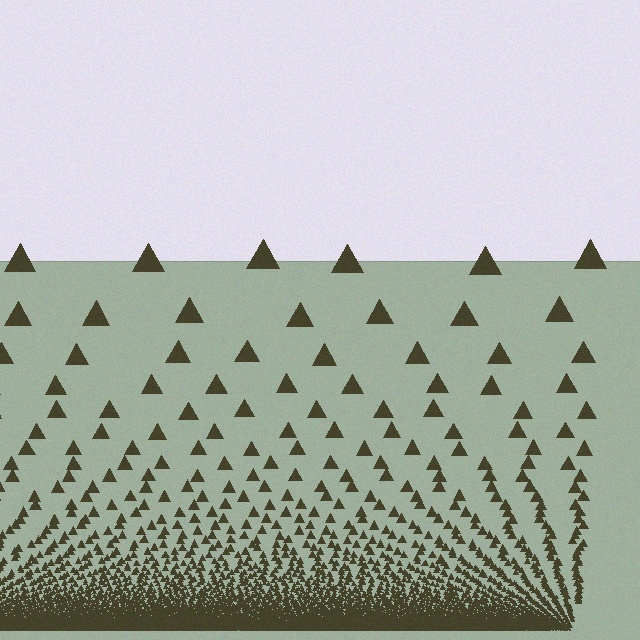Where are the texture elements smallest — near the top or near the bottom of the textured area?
Near the bottom.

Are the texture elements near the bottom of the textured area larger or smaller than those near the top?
Smaller. The gradient is inverted — elements near the bottom are smaller and denser.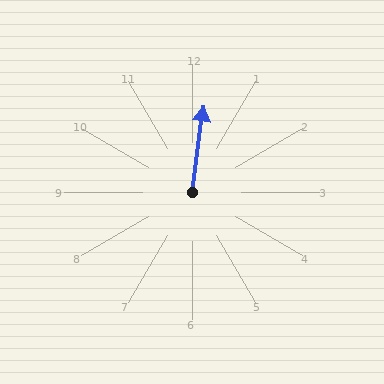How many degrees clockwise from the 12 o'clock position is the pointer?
Approximately 8 degrees.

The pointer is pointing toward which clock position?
Roughly 12 o'clock.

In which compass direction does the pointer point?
North.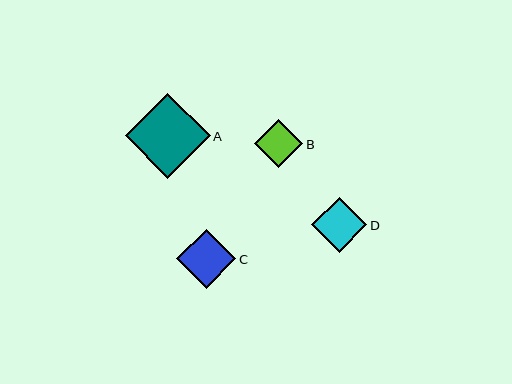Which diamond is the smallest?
Diamond B is the smallest with a size of approximately 48 pixels.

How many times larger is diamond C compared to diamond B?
Diamond C is approximately 1.2 times the size of diamond B.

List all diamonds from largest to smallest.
From largest to smallest: A, C, D, B.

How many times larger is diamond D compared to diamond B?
Diamond D is approximately 1.2 times the size of diamond B.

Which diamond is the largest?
Diamond A is the largest with a size of approximately 85 pixels.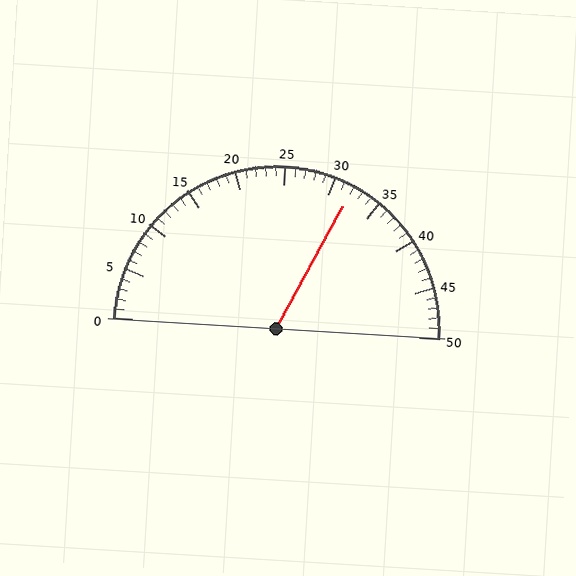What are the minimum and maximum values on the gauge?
The gauge ranges from 0 to 50.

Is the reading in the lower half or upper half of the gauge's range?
The reading is in the upper half of the range (0 to 50).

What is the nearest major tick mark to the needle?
The nearest major tick mark is 30.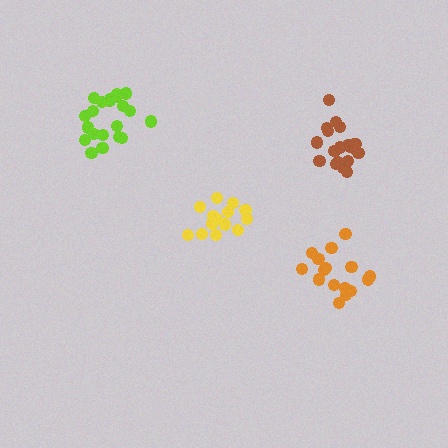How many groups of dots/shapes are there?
There are 4 groups.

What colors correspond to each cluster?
The clusters are colored: lime, orange, brown, yellow.